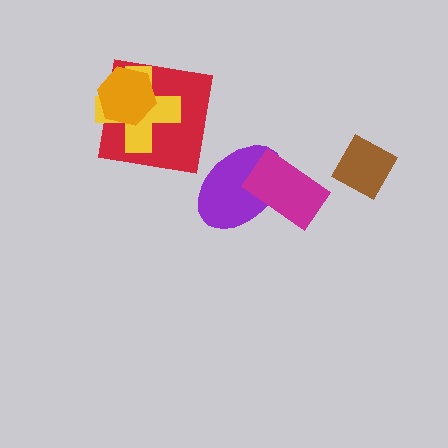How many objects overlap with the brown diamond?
0 objects overlap with the brown diamond.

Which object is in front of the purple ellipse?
The magenta rectangle is in front of the purple ellipse.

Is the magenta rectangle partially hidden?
No, no other shape covers it.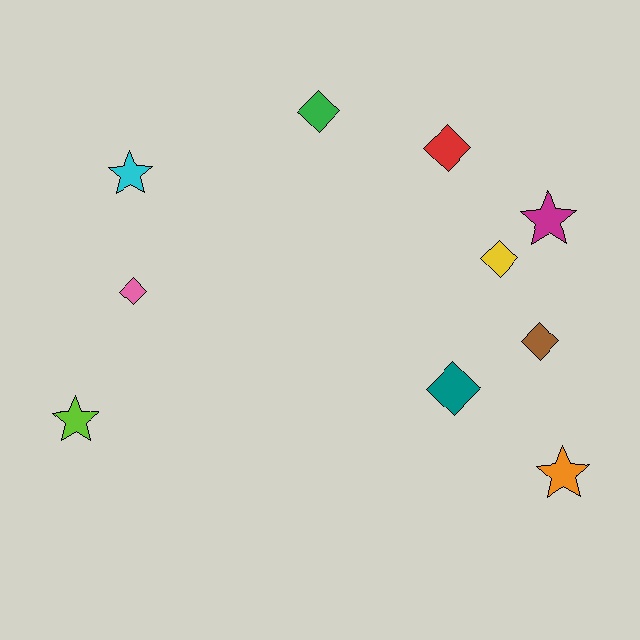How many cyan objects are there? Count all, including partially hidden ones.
There is 1 cyan object.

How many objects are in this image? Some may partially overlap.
There are 10 objects.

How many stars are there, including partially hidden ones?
There are 4 stars.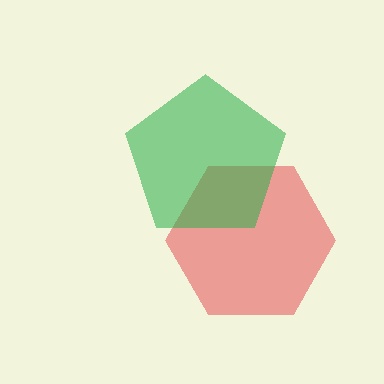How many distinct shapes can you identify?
There are 2 distinct shapes: a red hexagon, a green pentagon.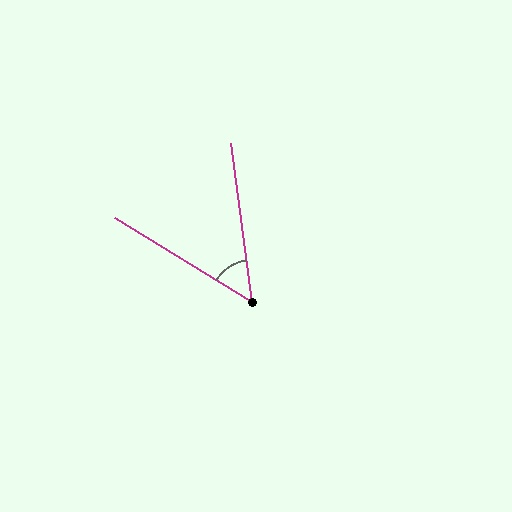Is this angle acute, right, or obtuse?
It is acute.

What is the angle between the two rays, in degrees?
Approximately 51 degrees.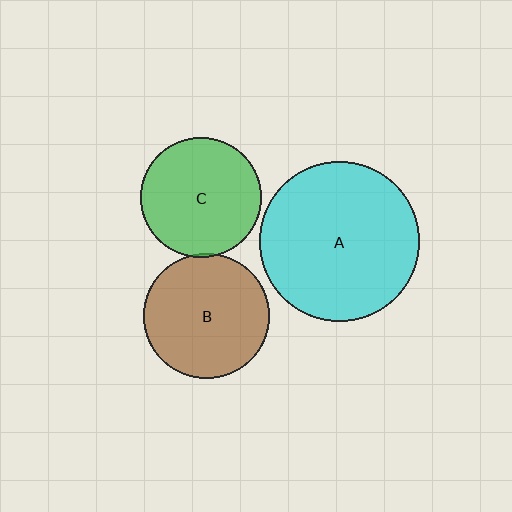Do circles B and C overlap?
Yes.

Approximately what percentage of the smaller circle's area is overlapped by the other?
Approximately 5%.